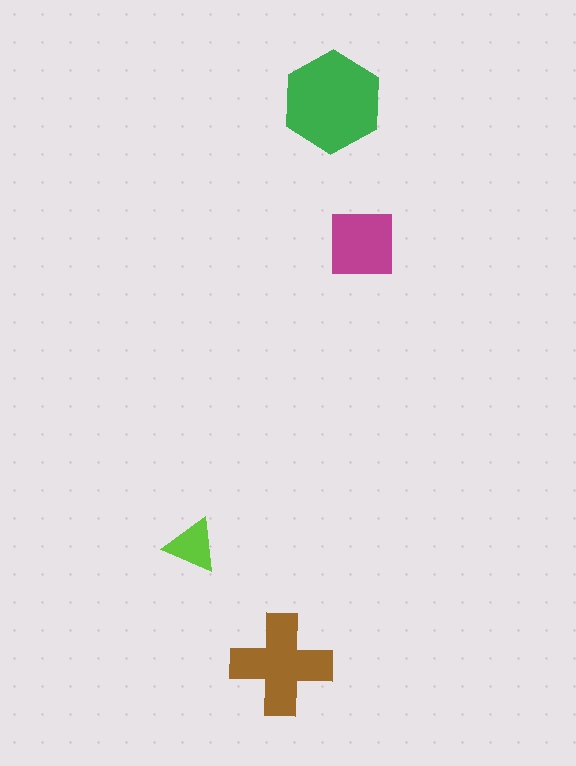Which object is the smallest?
The lime triangle.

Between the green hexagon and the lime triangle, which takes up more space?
The green hexagon.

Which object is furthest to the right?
The magenta square is rightmost.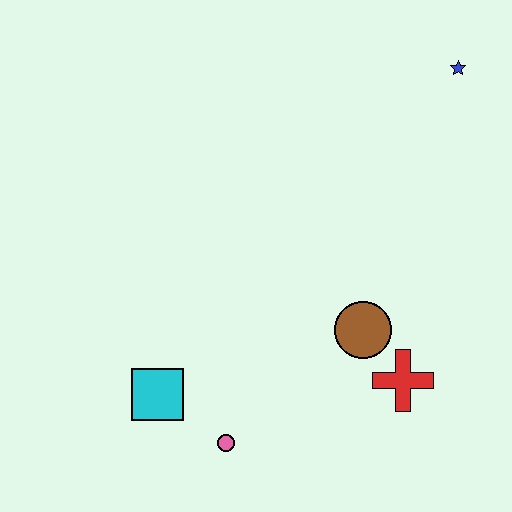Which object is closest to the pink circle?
The cyan square is closest to the pink circle.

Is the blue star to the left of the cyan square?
No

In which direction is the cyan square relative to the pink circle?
The cyan square is to the left of the pink circle.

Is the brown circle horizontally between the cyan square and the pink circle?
No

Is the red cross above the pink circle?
Yes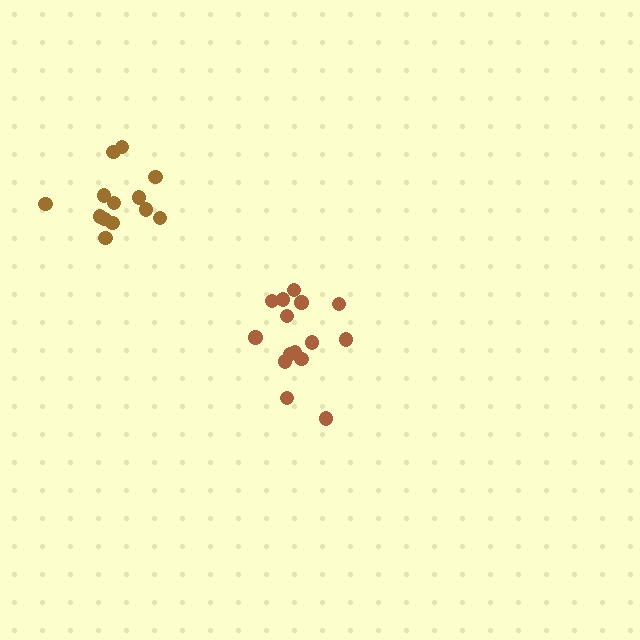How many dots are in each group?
Group 1: 15 dots, Group 2: 13 dots (28 total).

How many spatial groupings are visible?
There are 2 spatial groupings.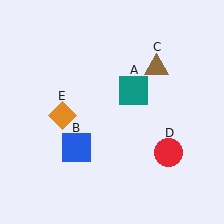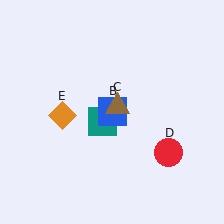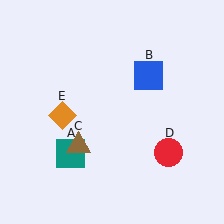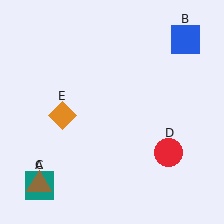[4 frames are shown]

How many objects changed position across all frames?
3 objects changed position: teal square (object A), blue square (object B), brown triangle (object C).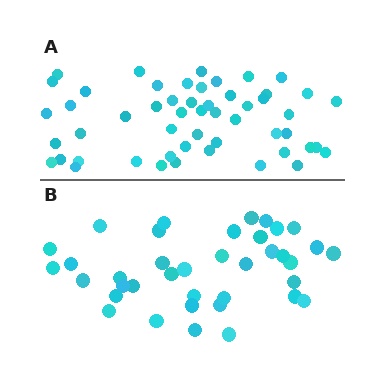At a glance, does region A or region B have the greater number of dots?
Region A (the top region) has more dots.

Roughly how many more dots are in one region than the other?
Region A has approximately 15 more dots than region B.